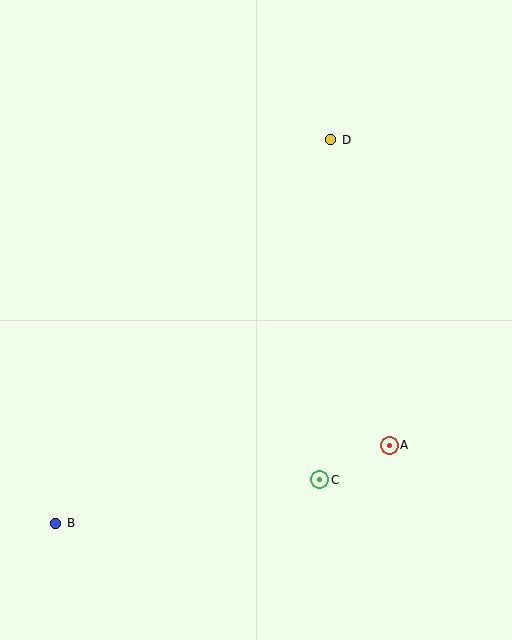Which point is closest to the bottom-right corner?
Point A is closest to the bottom-right corner.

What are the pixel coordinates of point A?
Point A is at (389, 445).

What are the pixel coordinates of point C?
Point C is at (320, 480).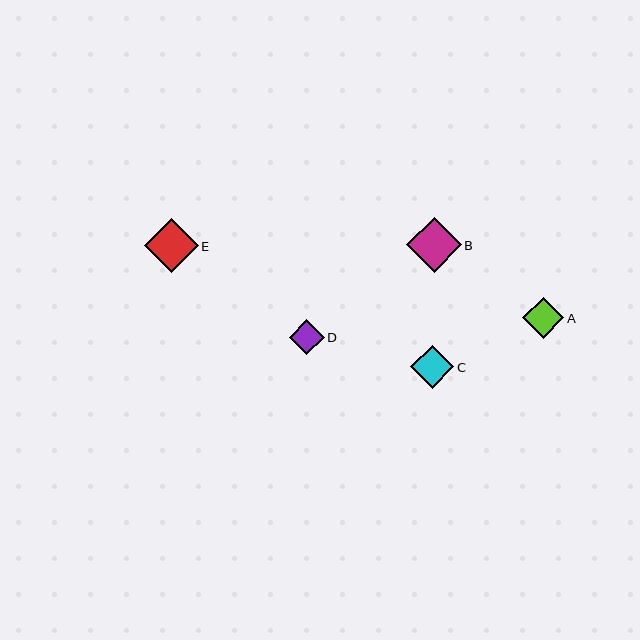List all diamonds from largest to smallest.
From largest to smallest: B, E, C, A, D.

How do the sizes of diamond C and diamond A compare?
Diamond C and diamond A are approximately the same size.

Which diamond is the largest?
Diamond B is the largest with a size of approximately 55 pixels.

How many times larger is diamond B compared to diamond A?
Diamond B is approximately 1.3 times the size of diamond A.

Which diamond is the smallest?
Diamond D is the smallest with a size of approximately 35 pixels.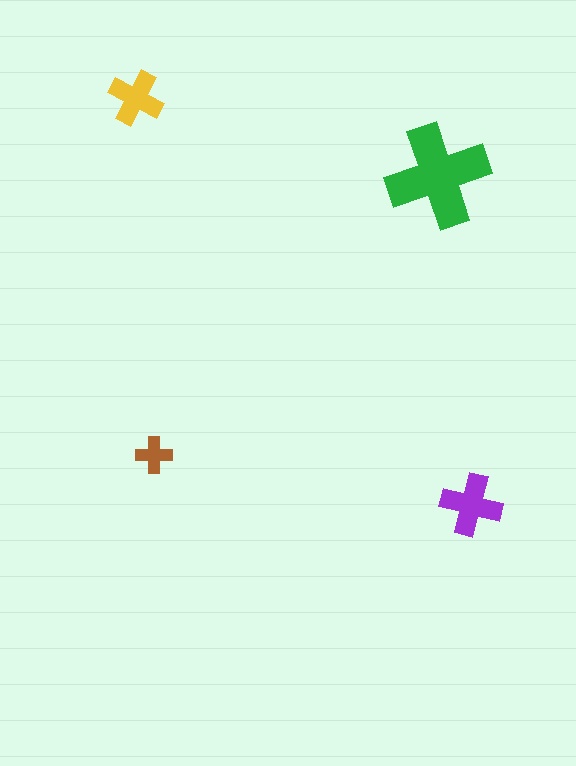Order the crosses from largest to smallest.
the green one, the purple one, the yellow one, the brown one.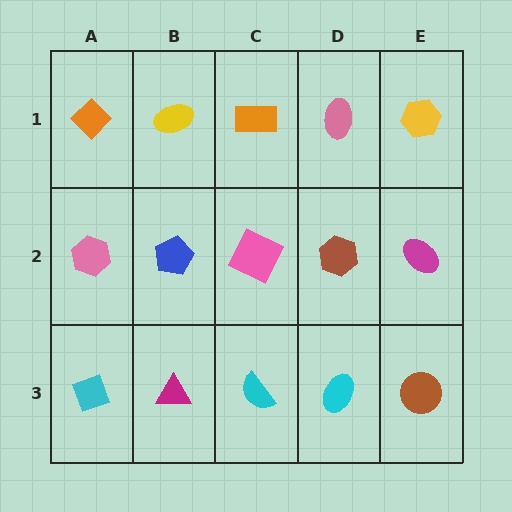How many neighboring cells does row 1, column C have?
3.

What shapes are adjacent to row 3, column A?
A pink hexagon (row 2, column A), a magenta triangle (row 3, column B).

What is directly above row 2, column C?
An orange rectangle.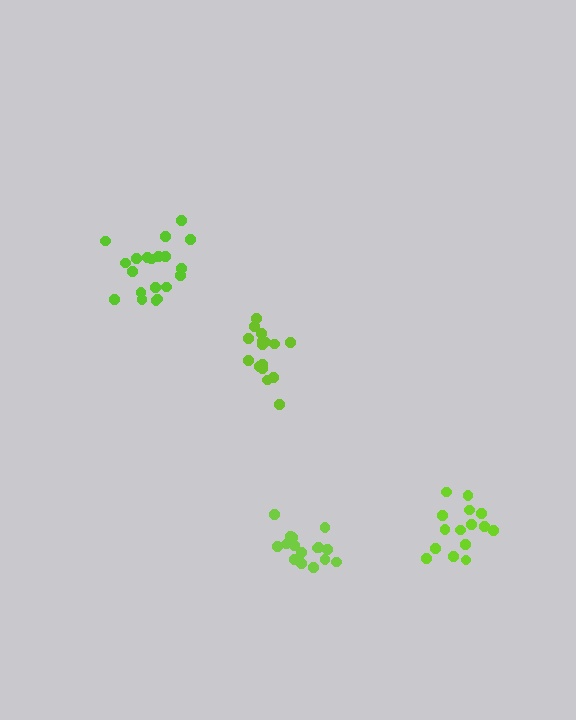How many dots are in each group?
Group 1: 17 dots, Group 2: 20 dots, Group 3: 15 dots, Group 4: 16 dots (68 total).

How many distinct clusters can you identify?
There are 4 distinct clusters.